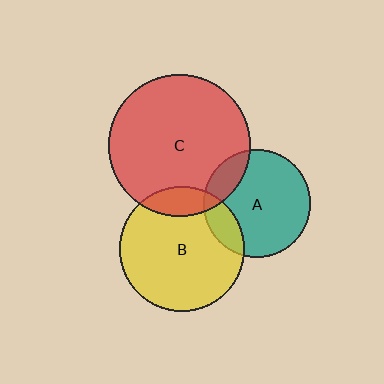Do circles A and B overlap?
Yes.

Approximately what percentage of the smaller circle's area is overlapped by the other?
Approximately 15%.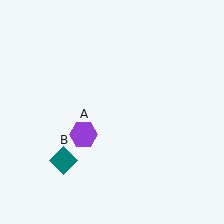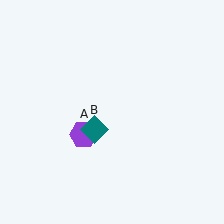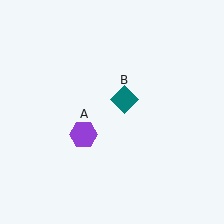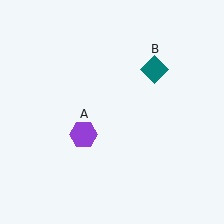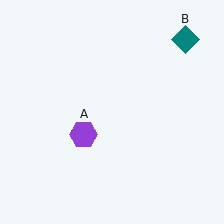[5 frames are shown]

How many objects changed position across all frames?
1 object changed position: teal diamond (object B).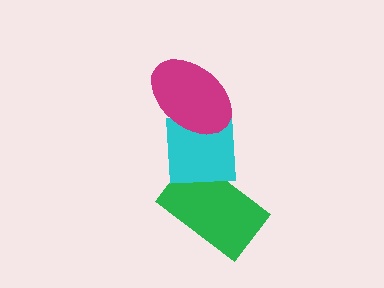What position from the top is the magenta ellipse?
The magenta ellipse is 1st from the top.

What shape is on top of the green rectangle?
The cyan square is on top of the green rectangle.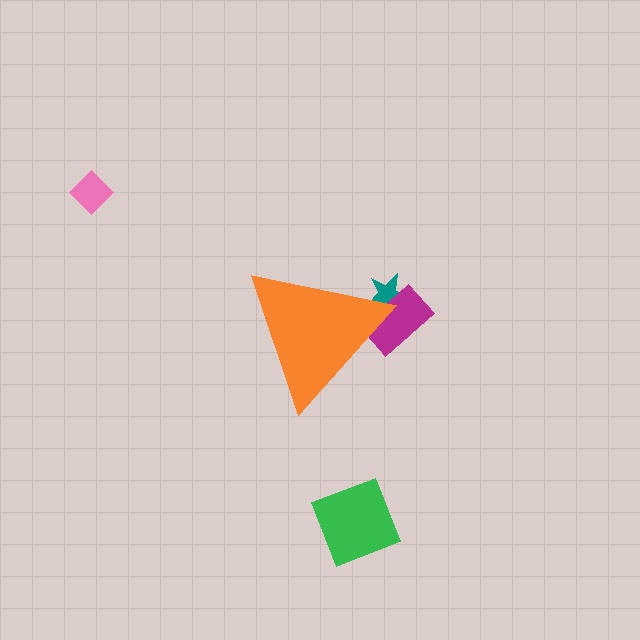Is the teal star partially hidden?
Yes, the teal star is partially hidden behind the orange triangle.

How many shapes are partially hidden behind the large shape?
2 shapes are partially hidden.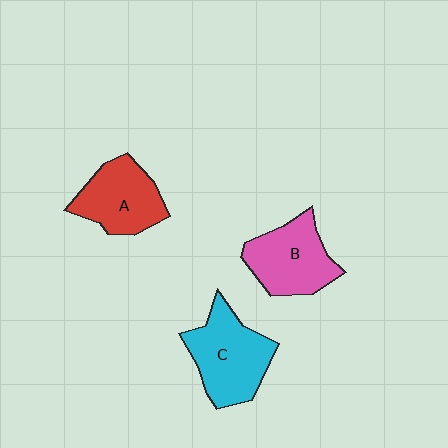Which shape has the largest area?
Shape C (cyan).